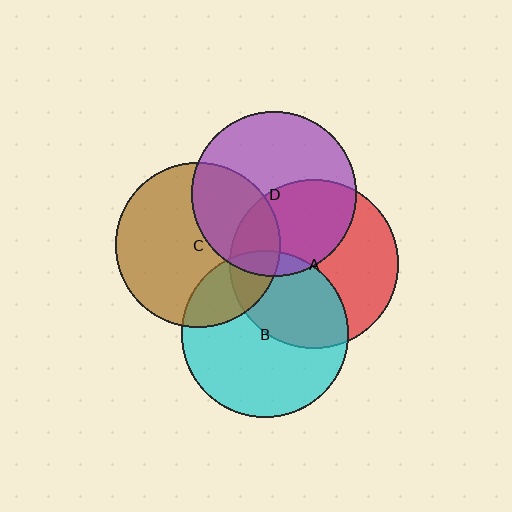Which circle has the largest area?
Circle A (red).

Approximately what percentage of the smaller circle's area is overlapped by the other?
Approximately 40%.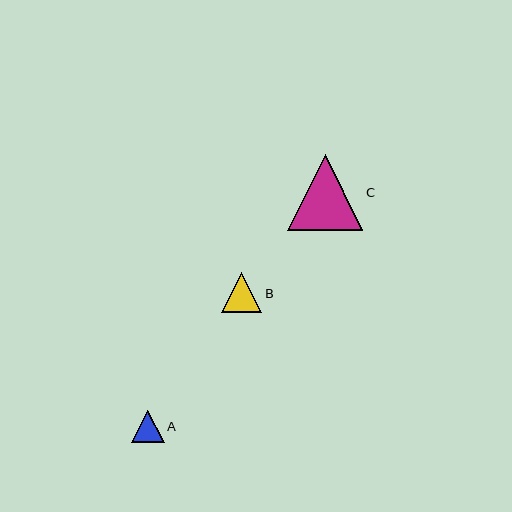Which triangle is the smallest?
Triangle A is the smallest with a size of approximately 33 pixels.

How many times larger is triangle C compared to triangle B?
Triangle C is approximately 1.8 times the size of triangle B.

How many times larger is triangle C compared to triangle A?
Triangle C is approximately 2.3 times the size of triangle A.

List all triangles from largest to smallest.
From largest to smallest: C, B, A.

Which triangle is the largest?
Triangle C is the largest with a size of approximately 75 pixels.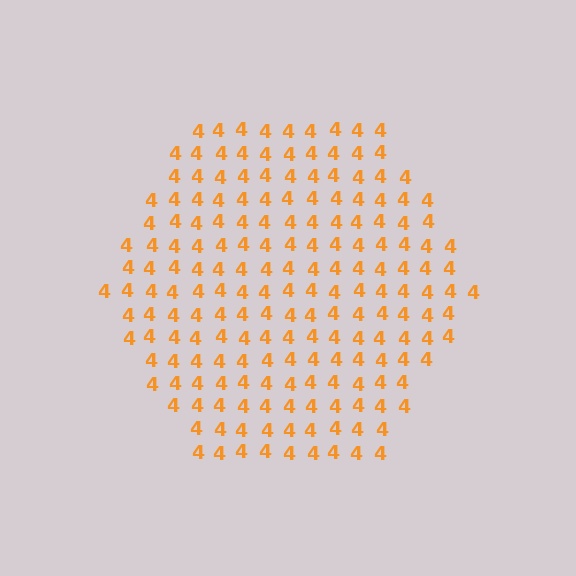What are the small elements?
The small elements are digit 4's.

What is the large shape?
The large shape is a hexagon.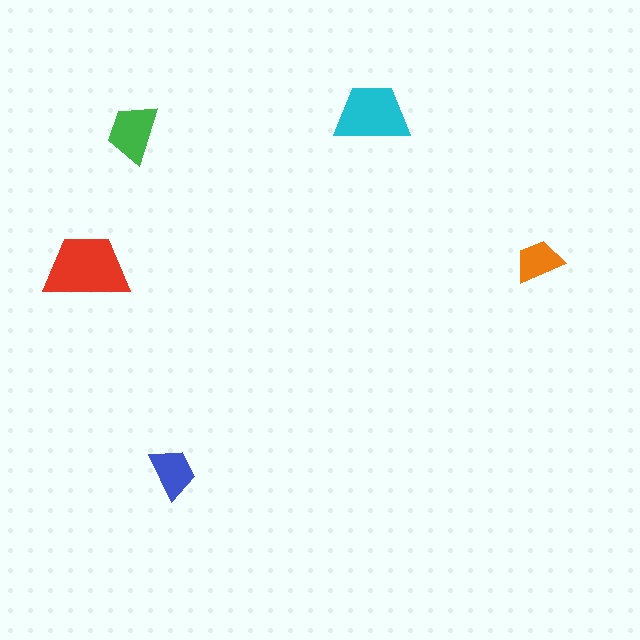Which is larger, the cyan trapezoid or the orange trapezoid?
The cyan one.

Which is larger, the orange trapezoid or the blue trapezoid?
The blue one.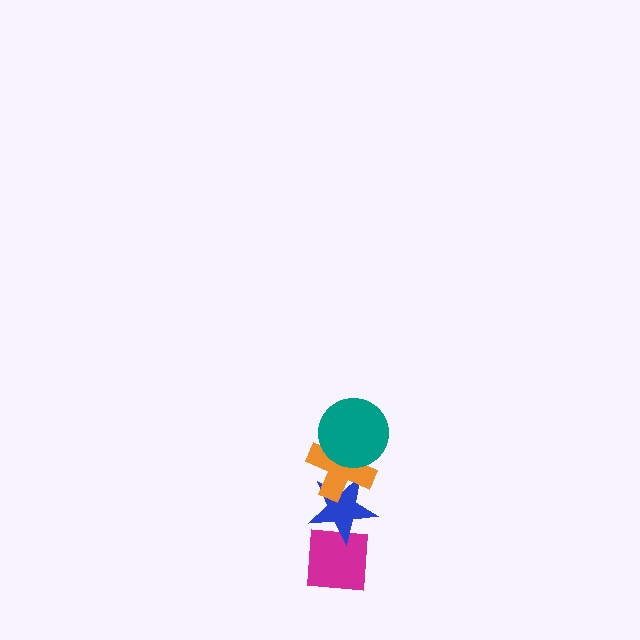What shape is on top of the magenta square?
The blue star is on top of the magenta square.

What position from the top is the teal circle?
The teal circle is 1st from the top.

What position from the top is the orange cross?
The orange cross is 2nd from the top.